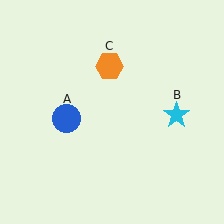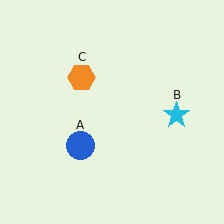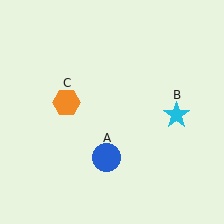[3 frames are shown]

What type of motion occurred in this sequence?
The blue circle (object A), orange hexagon (object C) rotated counterclockwise around the center of the scene.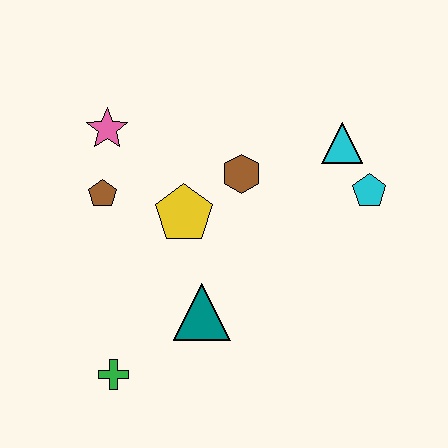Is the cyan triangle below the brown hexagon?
No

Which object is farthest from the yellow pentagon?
The cyan pentagon is farthest from the yellow pentagon.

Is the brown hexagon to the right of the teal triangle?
Yes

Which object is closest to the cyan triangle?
The cyan pentagon is closest to the cyan triangle.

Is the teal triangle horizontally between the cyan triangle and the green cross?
Yes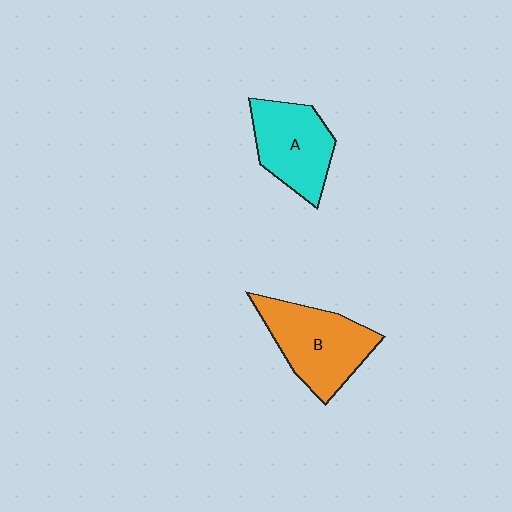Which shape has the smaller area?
Shape A (cyan).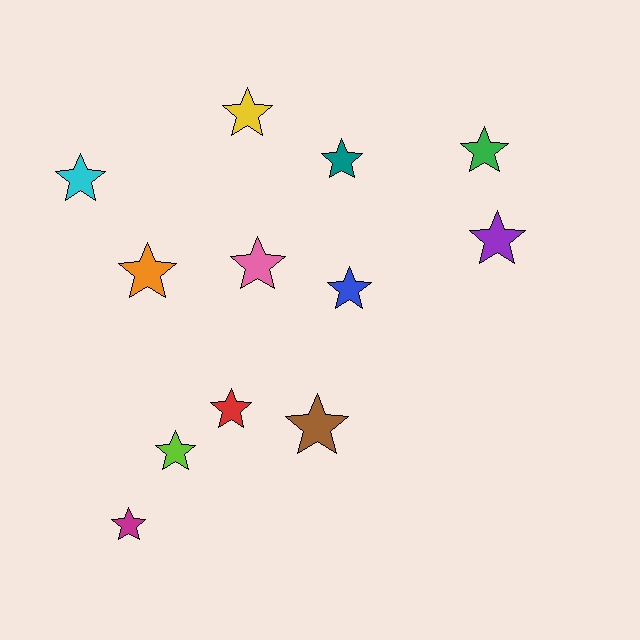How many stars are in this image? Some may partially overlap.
There are 12 stars.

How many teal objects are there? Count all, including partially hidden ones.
There is 1 teal object.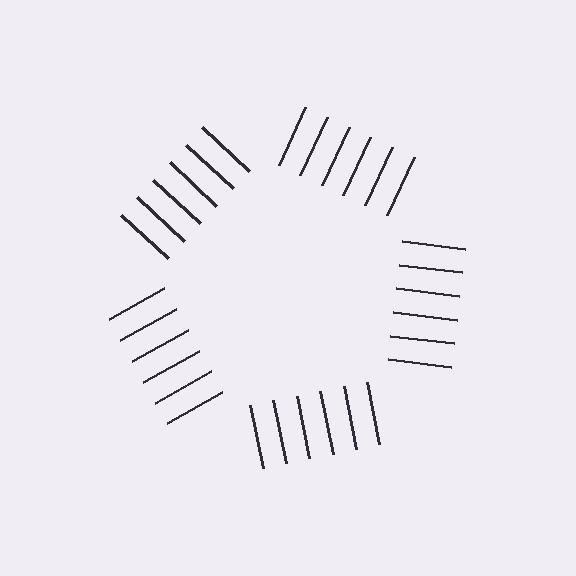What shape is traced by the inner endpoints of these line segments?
An illusory pentagon — the line segments terminate on its edges but no continuous stroke is drawn.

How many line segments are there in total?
30 — 6 along each of the 5 edges.